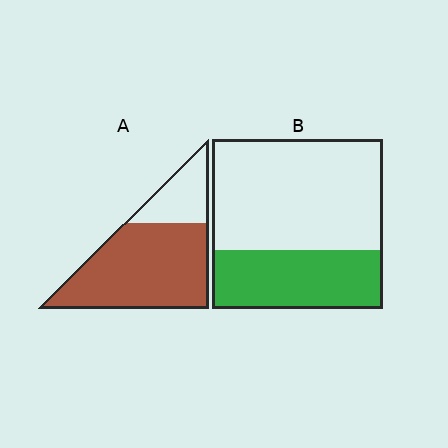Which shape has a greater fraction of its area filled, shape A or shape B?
Shape A.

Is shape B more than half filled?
No.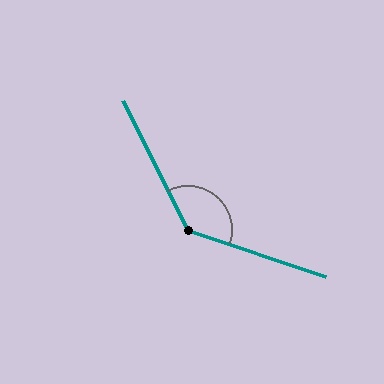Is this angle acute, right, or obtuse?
It is obtuse.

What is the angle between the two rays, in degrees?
Approximately 135 degrees.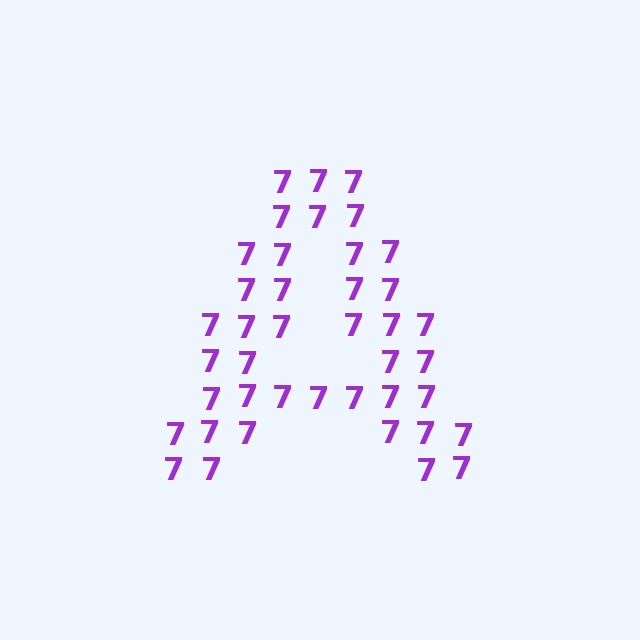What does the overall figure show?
The overall figure shows the letter A.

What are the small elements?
The small elements are digit 7's.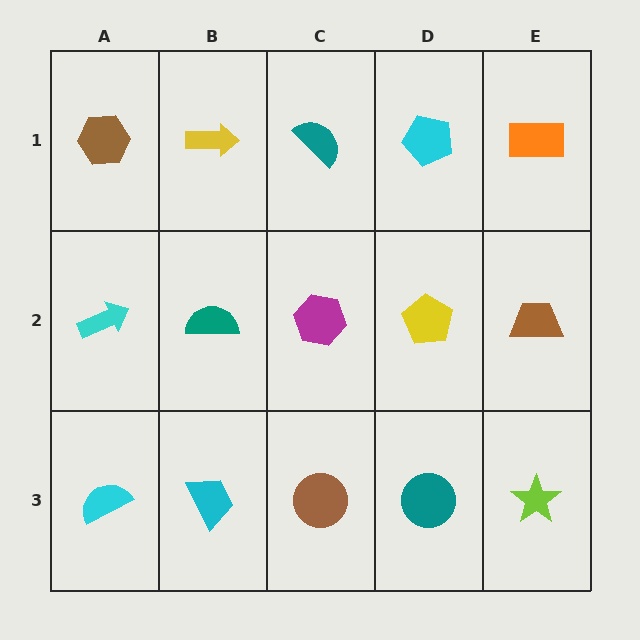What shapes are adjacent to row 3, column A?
A cyan arrow (row 2, column A), a cyan trapezoid (row 3, column B).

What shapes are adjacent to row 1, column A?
A cyan arrow (row 2, column A), a yellow arrow (row 1, column B).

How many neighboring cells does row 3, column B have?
3.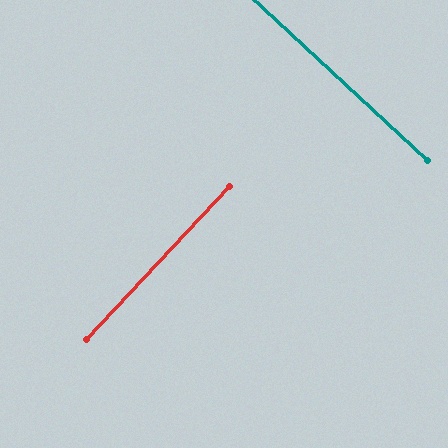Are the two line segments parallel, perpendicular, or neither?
Perpendicular — they meet at approximately 90°.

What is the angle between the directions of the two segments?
Approximately 90 degrees.